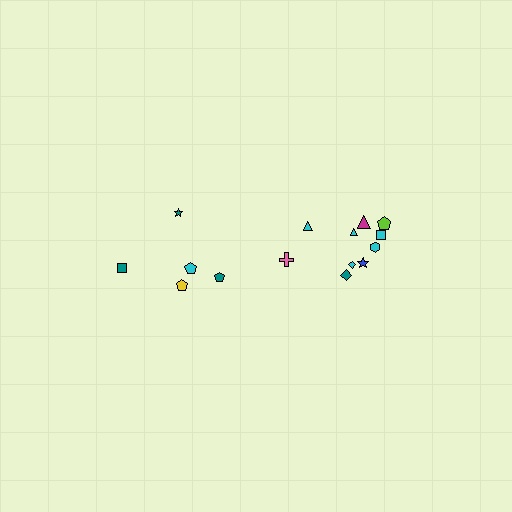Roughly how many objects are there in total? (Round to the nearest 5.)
Roughly 15 objects in total.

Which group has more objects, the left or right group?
The right group.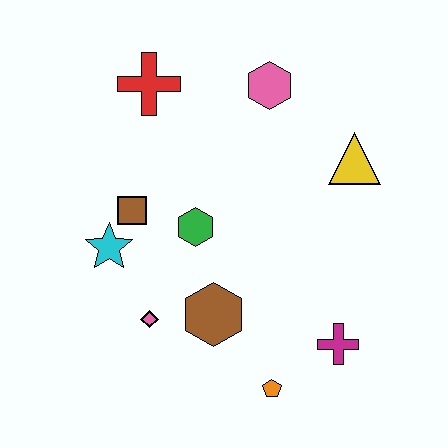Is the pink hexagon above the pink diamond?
Yes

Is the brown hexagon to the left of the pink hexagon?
Yes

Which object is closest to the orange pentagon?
The magenta cross is closest to the orange pentagon.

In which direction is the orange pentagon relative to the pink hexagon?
The orange pentagon is below the pink hexagon.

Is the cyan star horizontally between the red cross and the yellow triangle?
No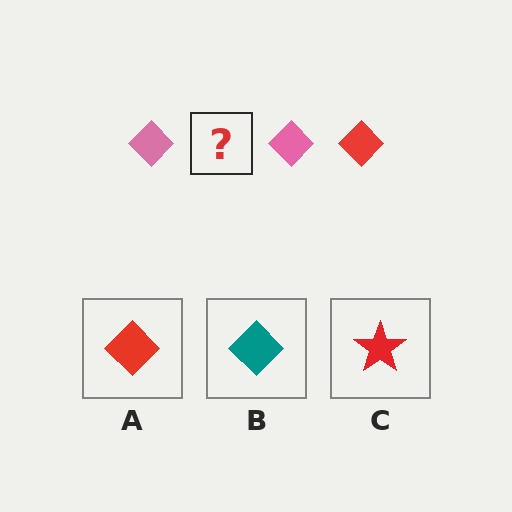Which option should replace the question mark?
Option A.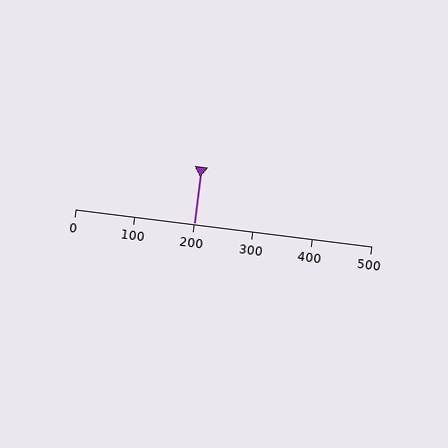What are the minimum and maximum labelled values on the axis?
The axis runs from 0 to 500.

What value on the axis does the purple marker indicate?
The marker indicates approximately 200.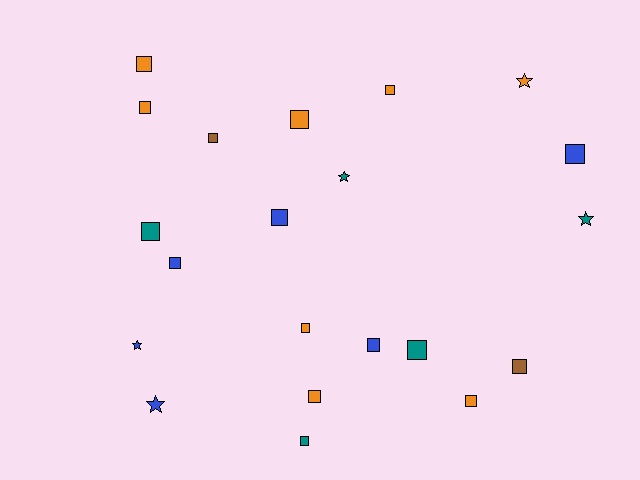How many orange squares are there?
There are 7 orange squares.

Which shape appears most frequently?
Square, with 16 objects.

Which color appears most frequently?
Orange, with 8 objects.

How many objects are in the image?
There are 21 objects.